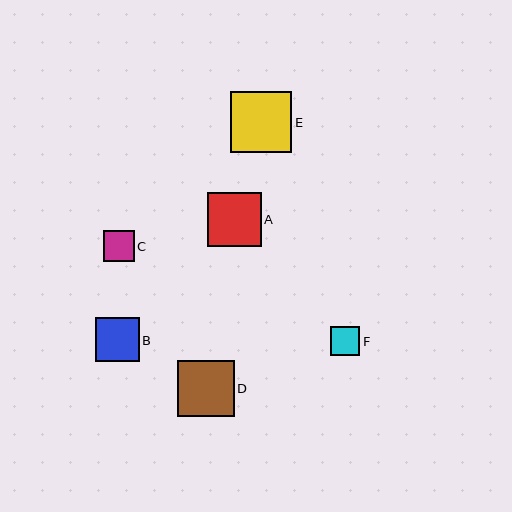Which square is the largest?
Square E is the largest with a size of approximately 61 pixels.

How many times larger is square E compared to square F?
Square E is approximately 2.1 times the size of square F.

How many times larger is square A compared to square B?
Square A is approximately 1.2 times the size of square B.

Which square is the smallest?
Square F is the smallest with a size of approximately 29 pixels.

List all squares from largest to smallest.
From largest to smallest: E, D, A, B, C, F.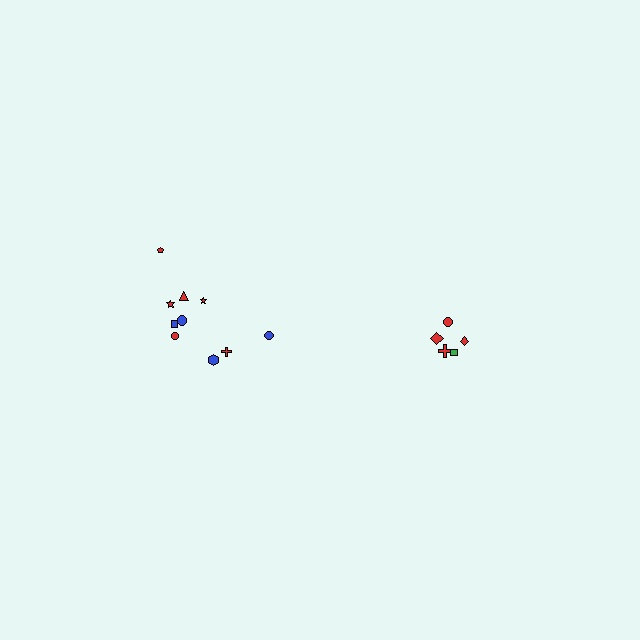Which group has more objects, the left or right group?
The left group.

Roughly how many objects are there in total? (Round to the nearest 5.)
Roughly 15 objects in total.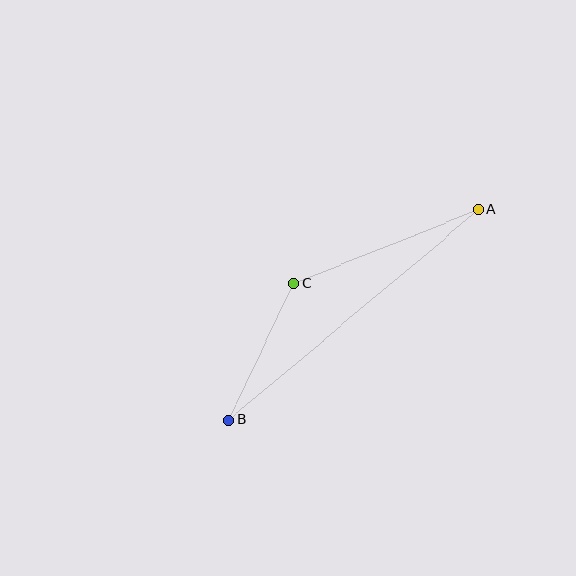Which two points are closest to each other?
Points B and C are closest to each other.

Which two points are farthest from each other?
Points A and B are farthest from each other.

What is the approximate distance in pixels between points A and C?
The distance between A and C is approximately 199 pixels.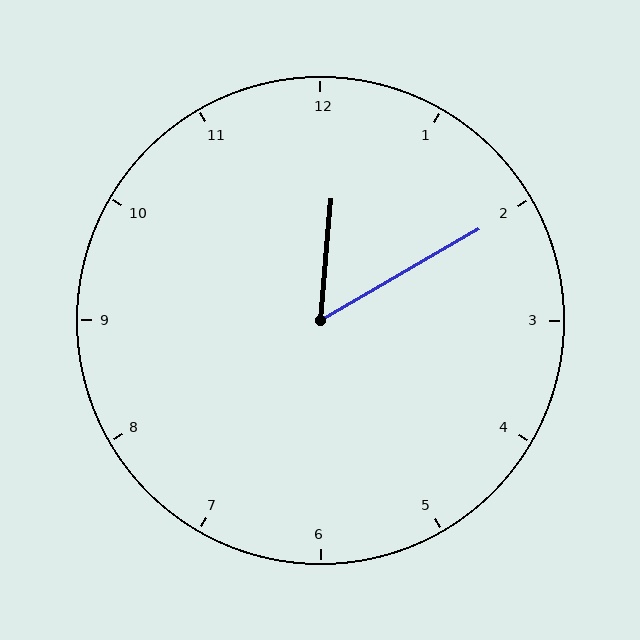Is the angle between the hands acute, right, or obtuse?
It is acute.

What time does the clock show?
12:10.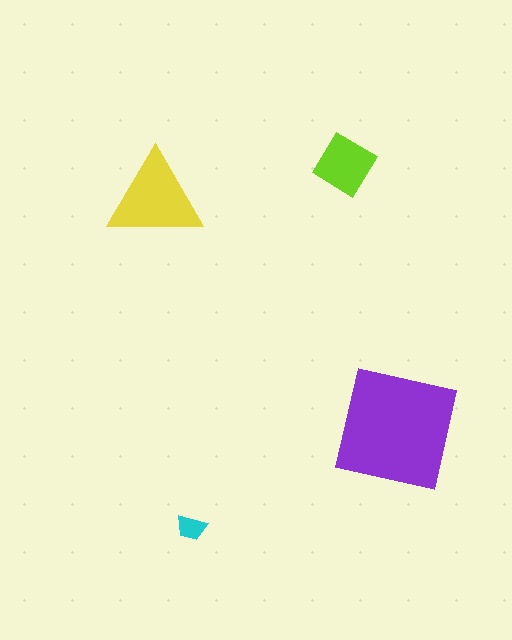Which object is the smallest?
The cyan trapezoid.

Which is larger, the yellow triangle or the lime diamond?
The yellow triangle.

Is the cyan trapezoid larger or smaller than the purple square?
Smaller.